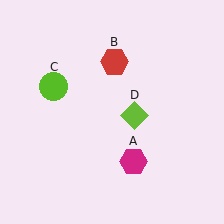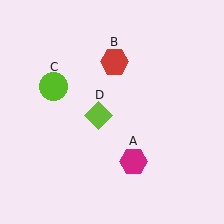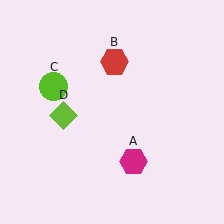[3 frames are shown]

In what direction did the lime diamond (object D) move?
The lime diamond (object D) moved left.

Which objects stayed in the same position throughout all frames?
Magenta hexagon (object A) and red hexagon (object B) and lime circle (object C) remained stationary.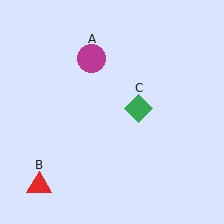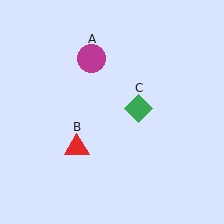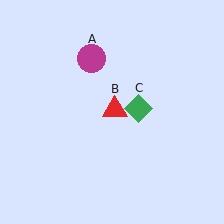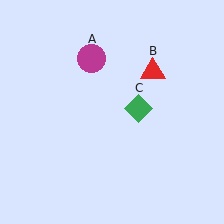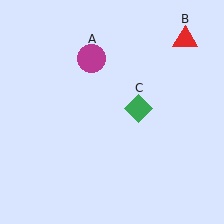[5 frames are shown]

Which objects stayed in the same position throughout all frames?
Magenta circle (object A) and green diamond (object C) remained stationary.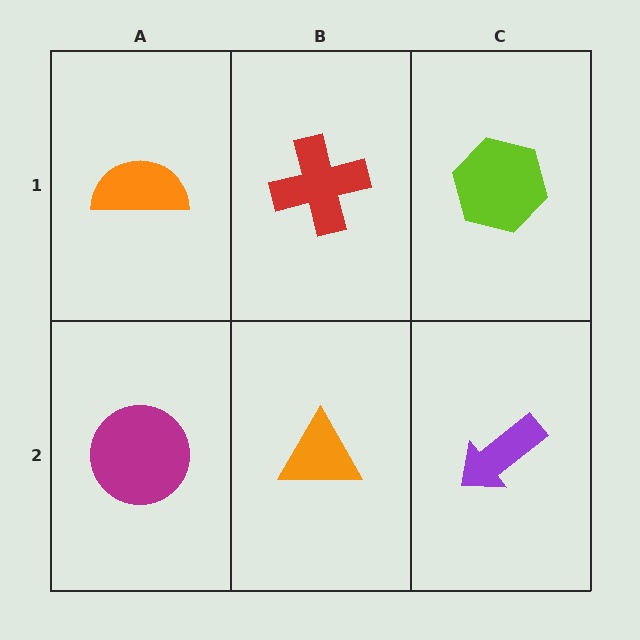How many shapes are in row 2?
3 shapes.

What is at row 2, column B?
An orange triangle.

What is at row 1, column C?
A lime hexagon.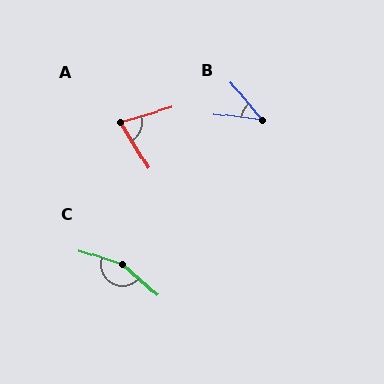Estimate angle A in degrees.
Approximately 75 degrees.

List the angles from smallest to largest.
B (43°), A (75°), C (157°).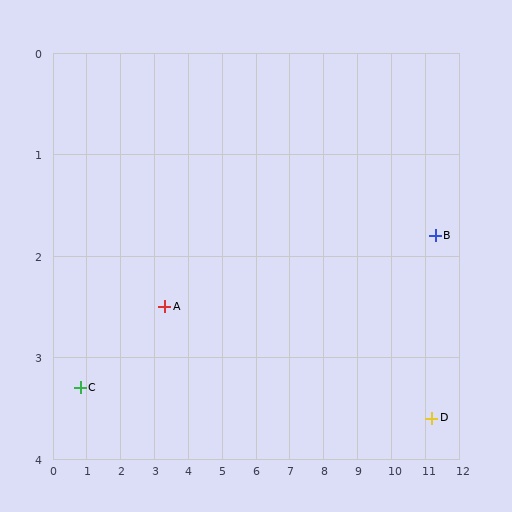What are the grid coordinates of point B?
Point B is at approximately (11.3, 1.8).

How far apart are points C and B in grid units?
Points C and B are about 10.6 grid units apart.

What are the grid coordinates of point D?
Point D is at approximately (11.2, 3.6).